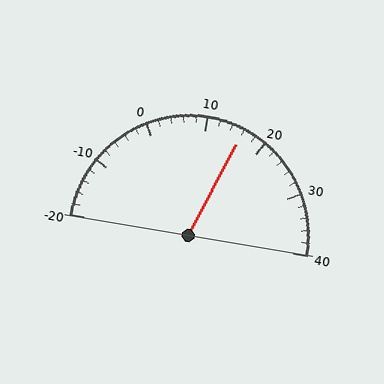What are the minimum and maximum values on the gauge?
The gauge ranges from -20 to 40.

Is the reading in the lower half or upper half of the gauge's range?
The reading is in the upper half of the range (-20 to 40).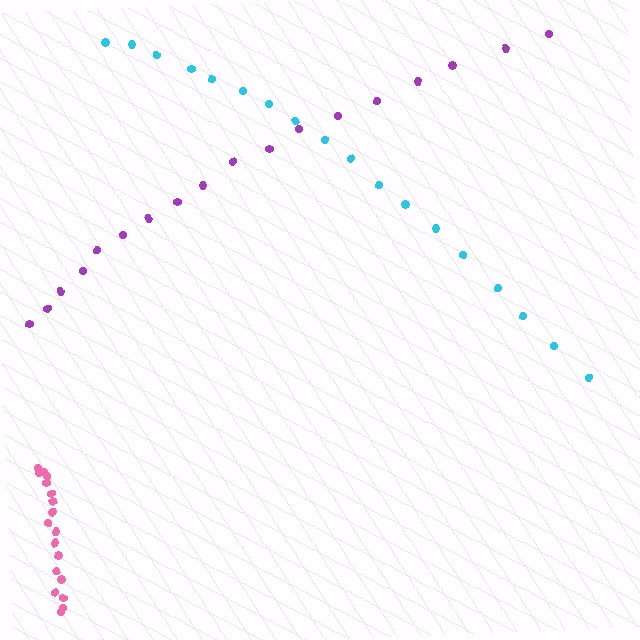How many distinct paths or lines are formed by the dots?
There are 3 distinct paths.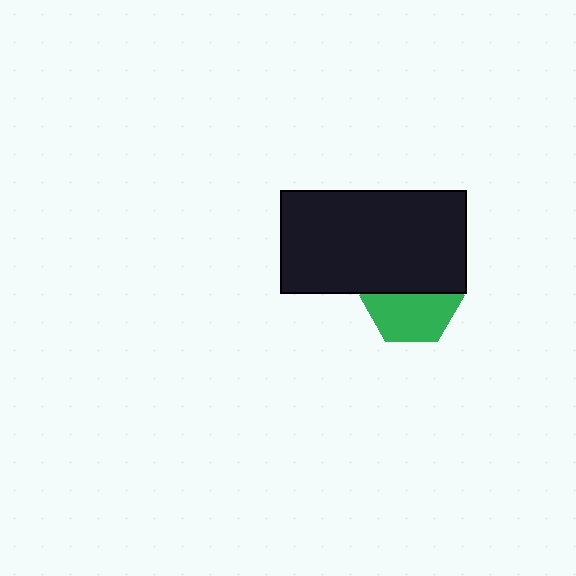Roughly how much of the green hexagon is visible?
About half of it is visible (roughly 53%).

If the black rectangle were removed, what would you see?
You would see the complete green hexagon.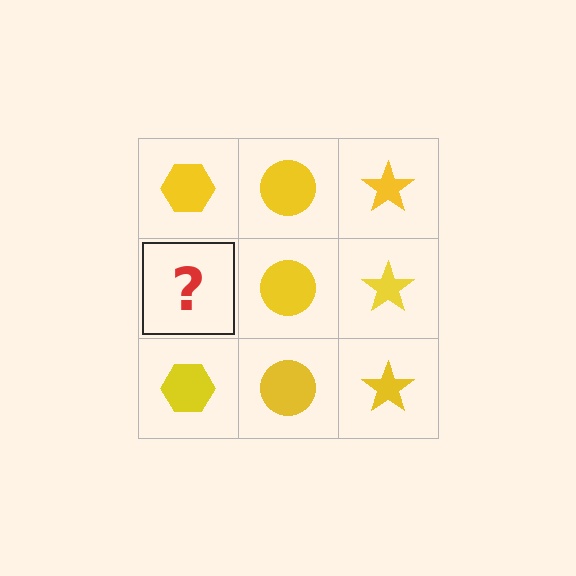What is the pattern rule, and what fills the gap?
The rule is that each column has a consistent shape. The gap should be filled with a yellow hexagon.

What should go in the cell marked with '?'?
The missing cell should contain a yellow hexagon.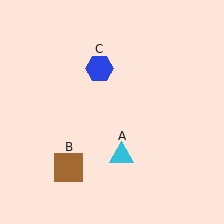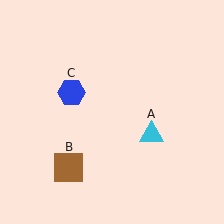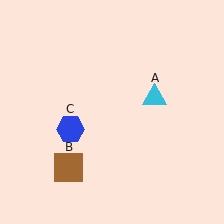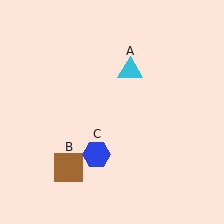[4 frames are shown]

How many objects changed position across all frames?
2 objects changed position: cyan triangle (object A), blue hexagon (object C).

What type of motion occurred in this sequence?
The cyan triangle (object A), blue hexagon (object C) rotated counterclockwise around the center of the scene.